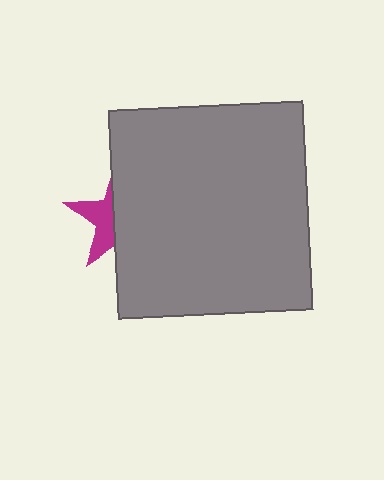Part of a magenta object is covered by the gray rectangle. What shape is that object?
It is a star.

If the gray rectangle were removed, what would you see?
You would see the complete magenta star.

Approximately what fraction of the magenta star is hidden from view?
Roughly 62% of the magenta star is hidden behind the gray rectangle.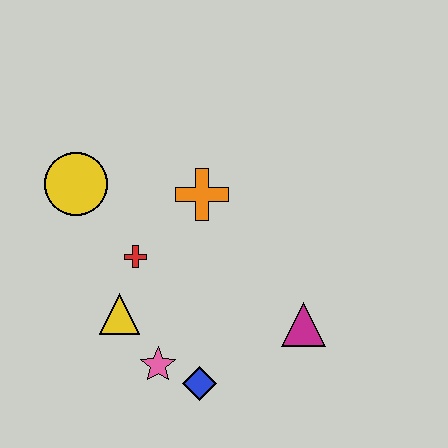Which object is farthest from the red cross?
The magenta triangle is farthest from the red cross.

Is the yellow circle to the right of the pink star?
No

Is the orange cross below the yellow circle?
Yes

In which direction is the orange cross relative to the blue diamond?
The orange cross is above the blue diamond.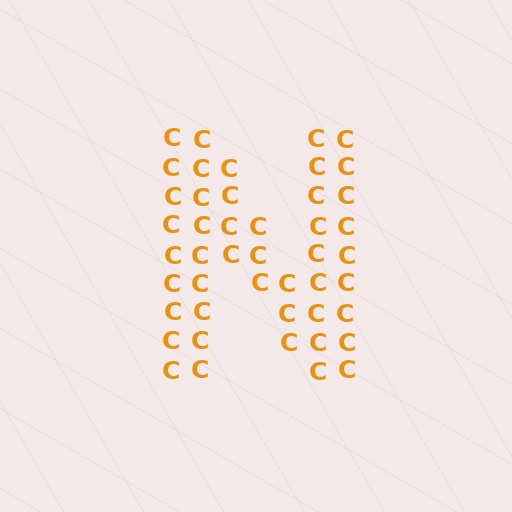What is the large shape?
The large shape is the letter N.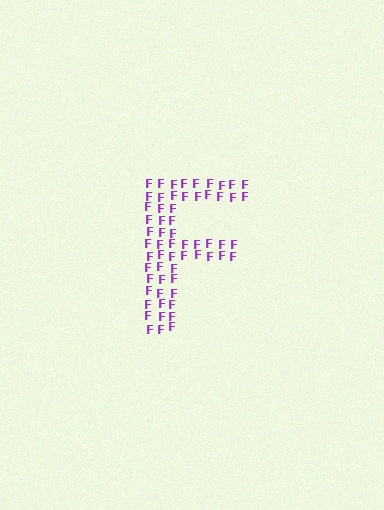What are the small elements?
The small elements are letter F's.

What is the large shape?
The large shape is the letter F.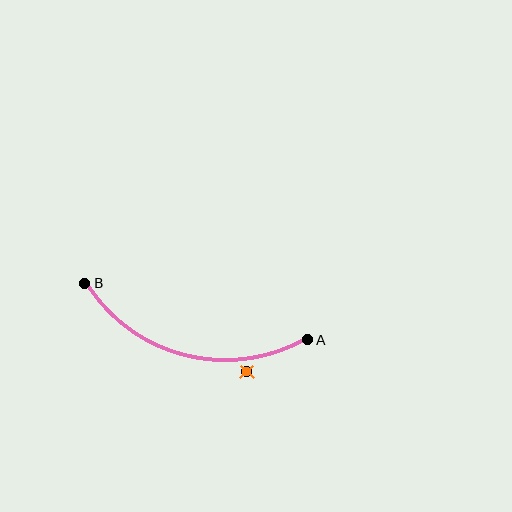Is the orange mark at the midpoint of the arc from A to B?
No — the orange mark does not lie on the arc at all. It sits slightly outside the curve.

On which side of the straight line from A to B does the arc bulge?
The arc bulges below the straight line connecting A and B.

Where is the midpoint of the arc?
The arc midpoint is the point on the curve farthest from the straight line joining A and B. It sits below that line.